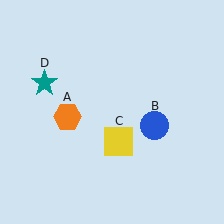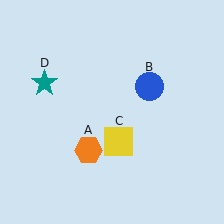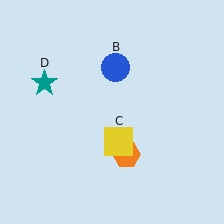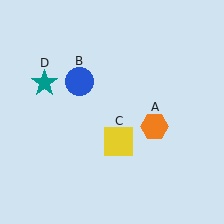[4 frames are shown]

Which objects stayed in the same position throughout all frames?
Yellow square (object C) and teal star (object D) remained stationary.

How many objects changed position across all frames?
2 objects changed position: orange hexagon (object A), blue circle (object B).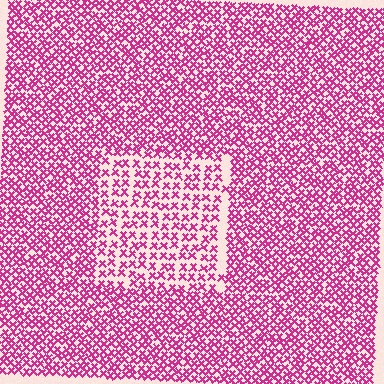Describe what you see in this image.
The image contains small magenta elements arranged at two different densities. A rectangle-shaped region is visible where the elements are less densely packed than the surrounding area.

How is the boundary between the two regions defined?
The boundary is defined by a change in element density (approximately 1.7x ratio). All elements are the same color, size, and shape.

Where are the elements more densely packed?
The elements are more densely packed outside the rectangle boundary.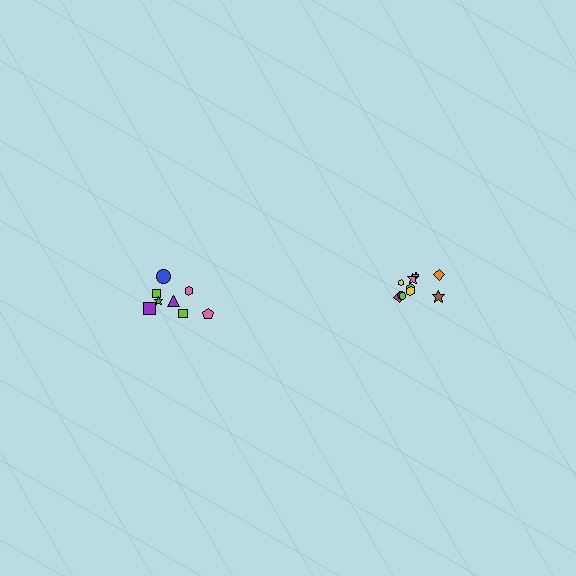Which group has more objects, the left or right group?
The right group.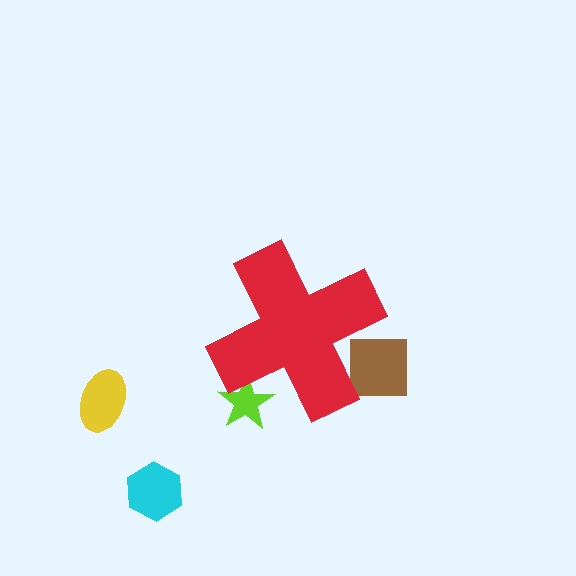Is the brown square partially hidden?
Yes, the brown square is partially hidden behind the red cross.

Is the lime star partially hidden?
Yes, the lime star is partially hidden behind the red cross.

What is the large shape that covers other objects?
A red cross.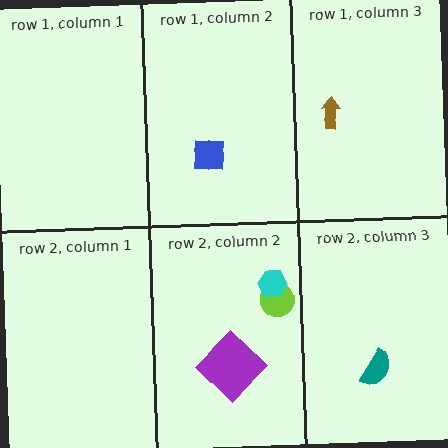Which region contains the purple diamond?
The row 2, column 2 region.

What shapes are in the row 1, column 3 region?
The brown arrow.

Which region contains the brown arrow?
The row 1, column 3 region.